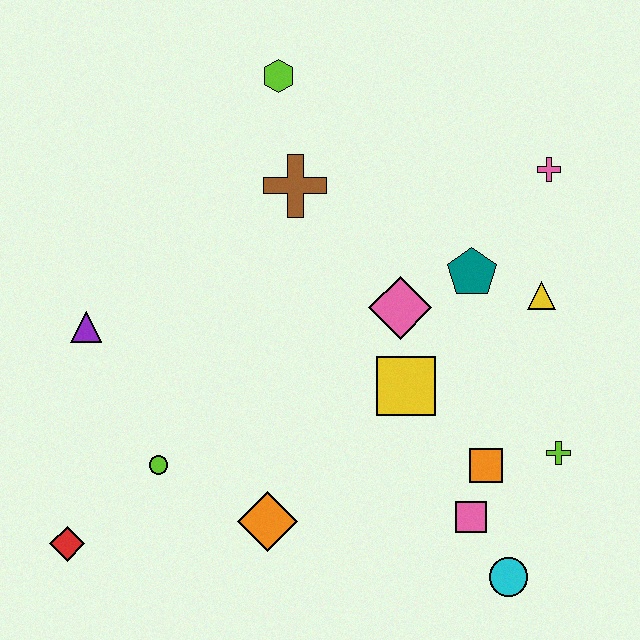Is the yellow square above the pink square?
Yes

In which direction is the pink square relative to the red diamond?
The pink square is to the right of the red diamond.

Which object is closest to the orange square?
The pink square is closest to the orange square.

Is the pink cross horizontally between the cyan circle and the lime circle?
No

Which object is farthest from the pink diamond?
The red diamond is farthest from the pink diamond.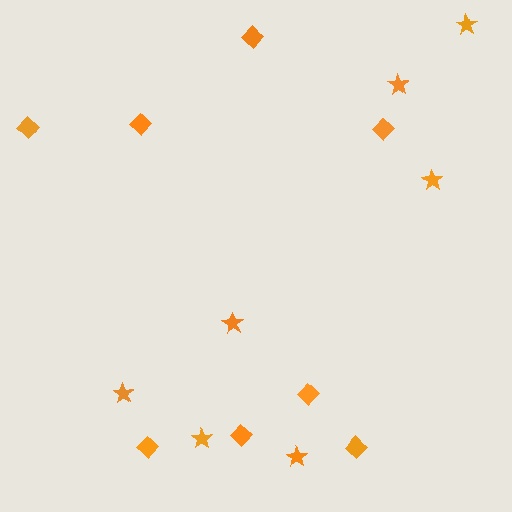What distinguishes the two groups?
There are 2 groups: one group of diamonds (8) and one group of stars (7).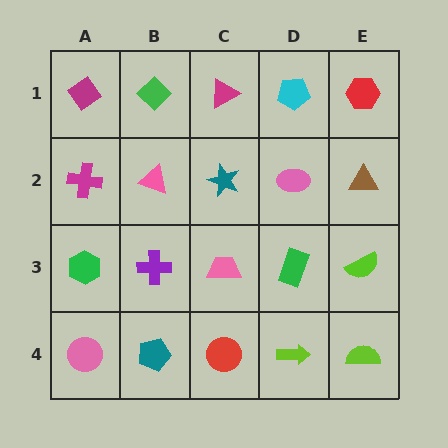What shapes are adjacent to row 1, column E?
A brown triangle (row 2, column E), a cyan pentagon (row 1, column D).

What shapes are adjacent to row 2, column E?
A red hexagon (row 1, column E), a lime semicircle (row 3, column E), a pink ellipse (row 2, column D).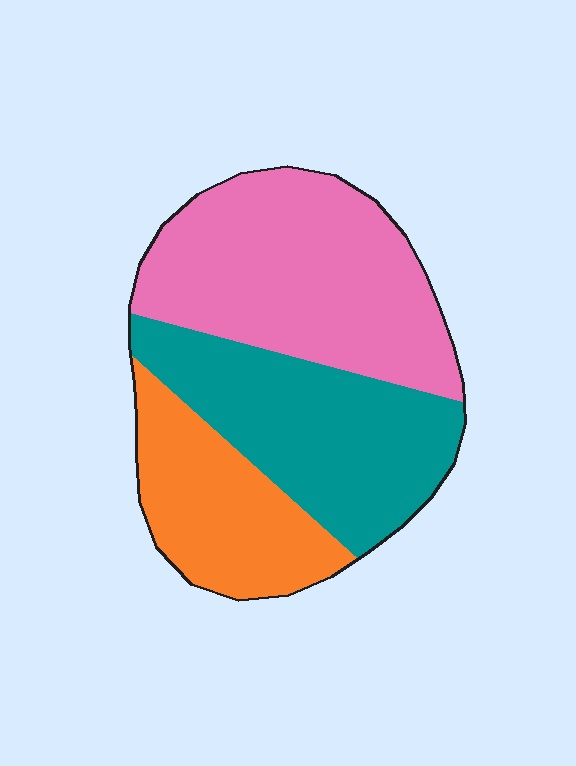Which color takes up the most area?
Pink, at roughly 40%.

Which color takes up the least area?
Orange, at roughly 25%.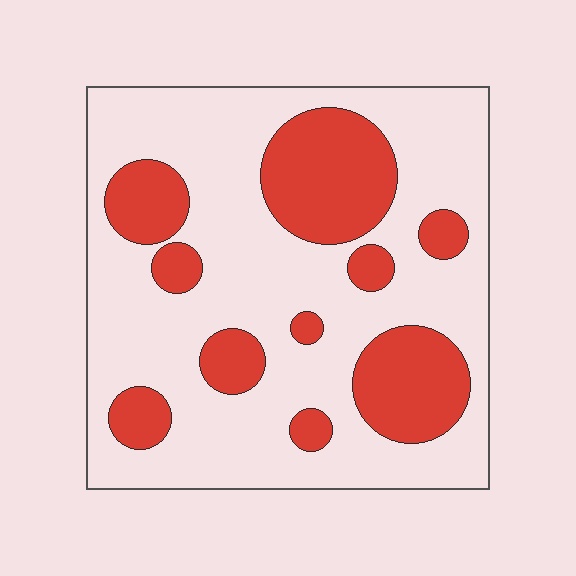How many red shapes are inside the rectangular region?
10.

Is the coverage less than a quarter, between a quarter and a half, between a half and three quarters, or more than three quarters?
Between a quarter and a half.